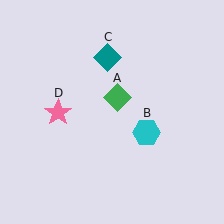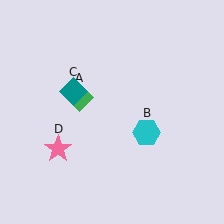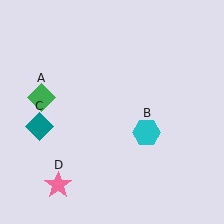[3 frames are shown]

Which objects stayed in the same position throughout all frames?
Cyan hexagon (object B) remained stationary.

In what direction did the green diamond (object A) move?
The green diamond (object A) moved left.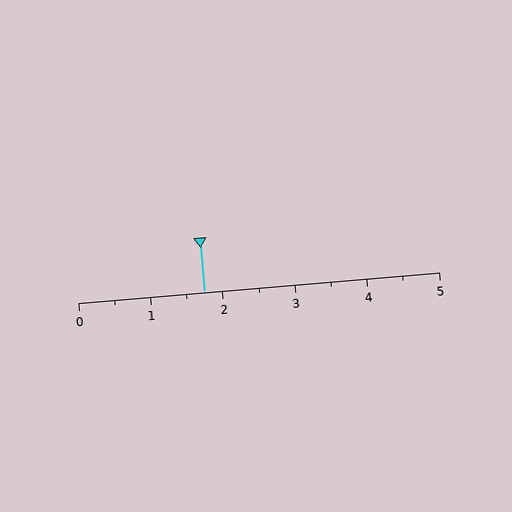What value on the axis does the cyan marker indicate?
The marker indicates approximately 1.8.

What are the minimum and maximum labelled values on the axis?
The axis runs from 0 to 5.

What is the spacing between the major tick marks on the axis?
The major ticks are spaced 1 apart.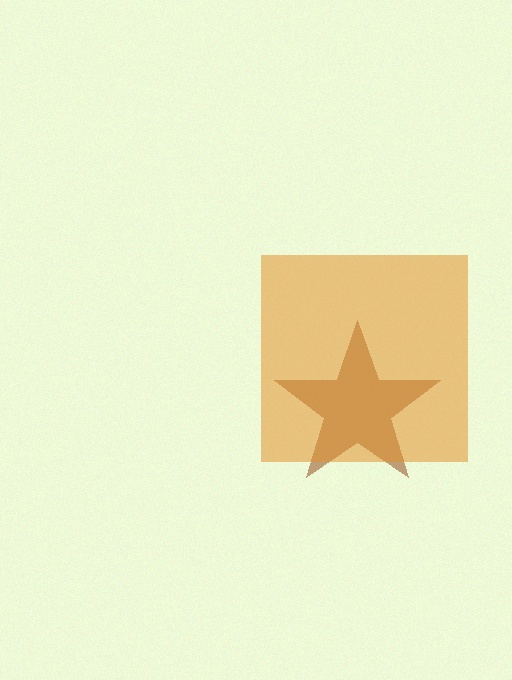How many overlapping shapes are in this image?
There are 2 overlapping shapes in the image.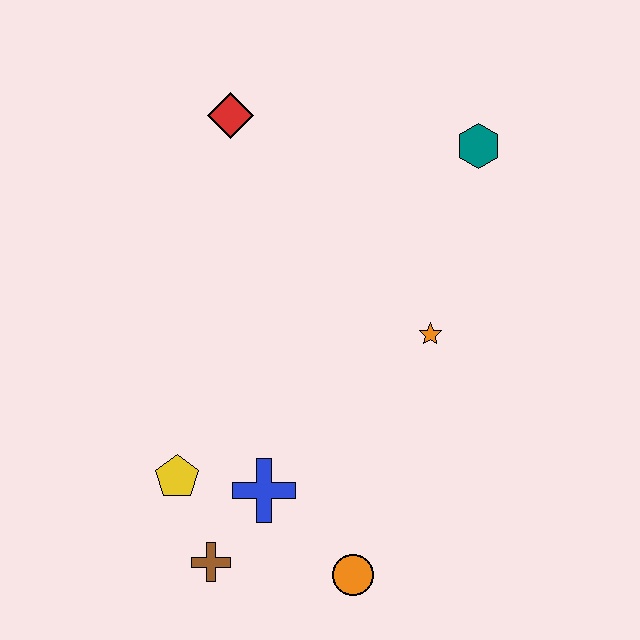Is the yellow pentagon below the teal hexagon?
Yes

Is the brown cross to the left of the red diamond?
Yes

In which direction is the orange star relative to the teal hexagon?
The orange star is below the teal hexagon.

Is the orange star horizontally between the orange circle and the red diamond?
No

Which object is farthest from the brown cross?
The teal hexagon is farthest from the brown cross.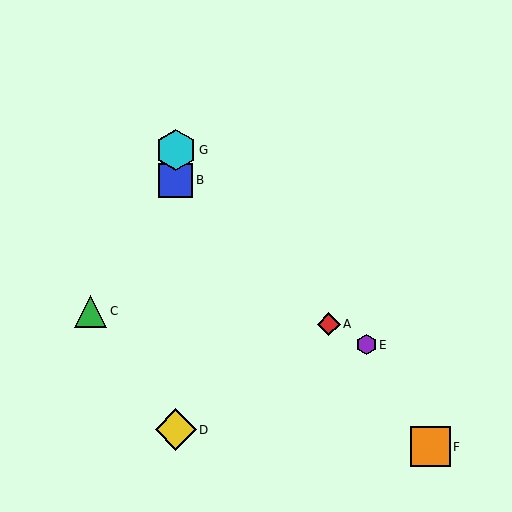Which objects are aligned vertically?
Objects B, D, G are aligned vertically.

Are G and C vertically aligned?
No, G is at x≈176 and C is at x≈91.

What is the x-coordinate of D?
Object D is at x≈176.